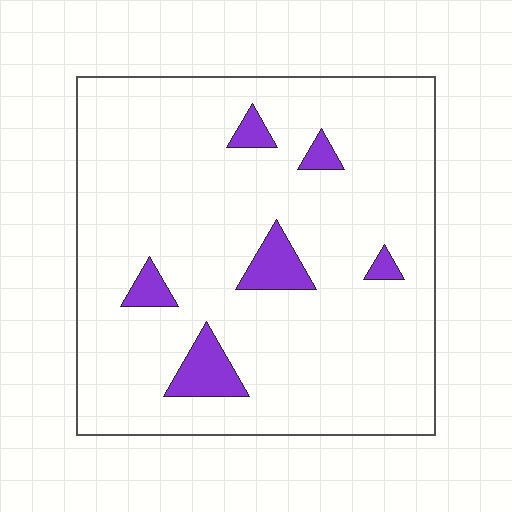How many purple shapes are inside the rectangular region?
6.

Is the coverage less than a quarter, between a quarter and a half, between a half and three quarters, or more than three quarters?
Less than a quarter.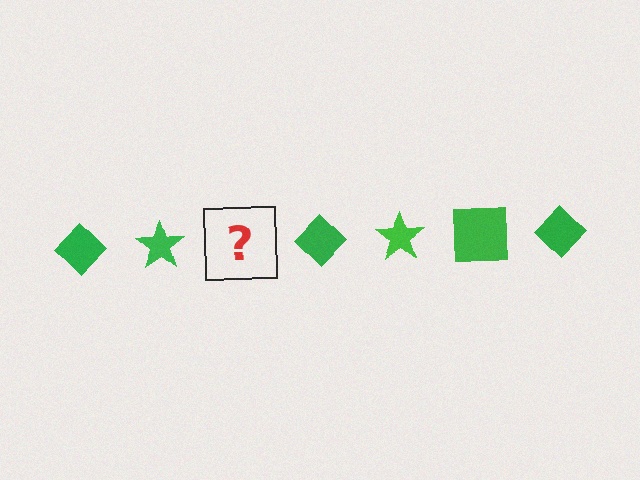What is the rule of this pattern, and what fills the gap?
The rule is that the pattern cycles through diamond, star, square shapes in green. The gap should be filled with a green square.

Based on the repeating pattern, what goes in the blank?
The blank should be a green square.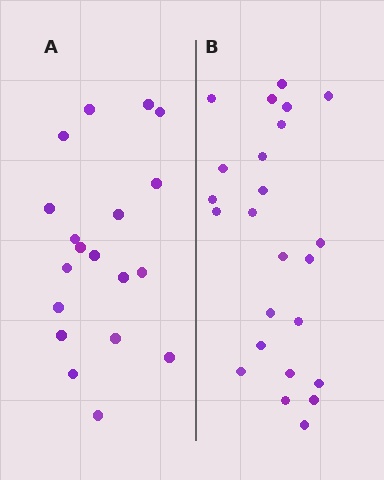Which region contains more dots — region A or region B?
Region B (the right region) has more dots.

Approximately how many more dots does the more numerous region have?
Region B has about 5 more dots than region A.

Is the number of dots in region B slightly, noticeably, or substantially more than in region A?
Region B has noticeably more, but not dramatically so. The ratio is roughly 1.3 to 1.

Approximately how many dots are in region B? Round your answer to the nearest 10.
About 20 dots. (The exact count is 24, which rounds to 20.)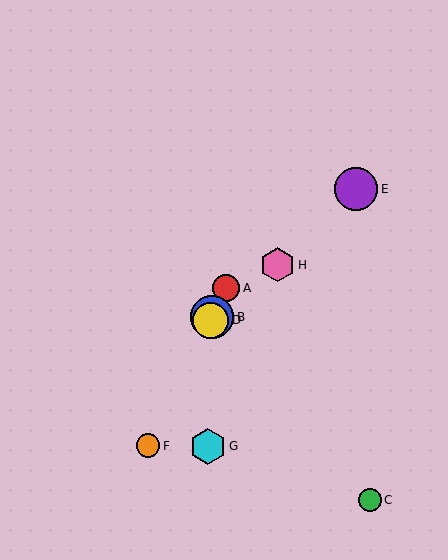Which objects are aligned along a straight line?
Objects A, B, D, F are aligned along a straight line.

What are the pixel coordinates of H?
Object H is at (278, 265).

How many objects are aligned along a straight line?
4 objects (A, B, D, F) are aligned along a straight line.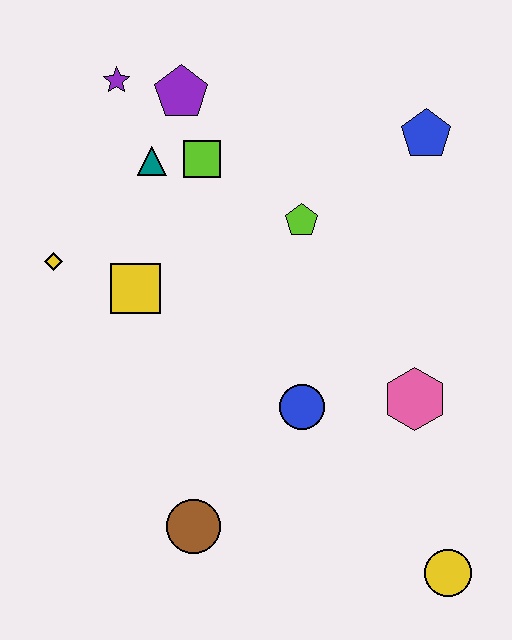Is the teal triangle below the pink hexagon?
No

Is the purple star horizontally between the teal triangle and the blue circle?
No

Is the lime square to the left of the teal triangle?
No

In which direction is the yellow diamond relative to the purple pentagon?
The yellow diamond is below the purple pentagon.